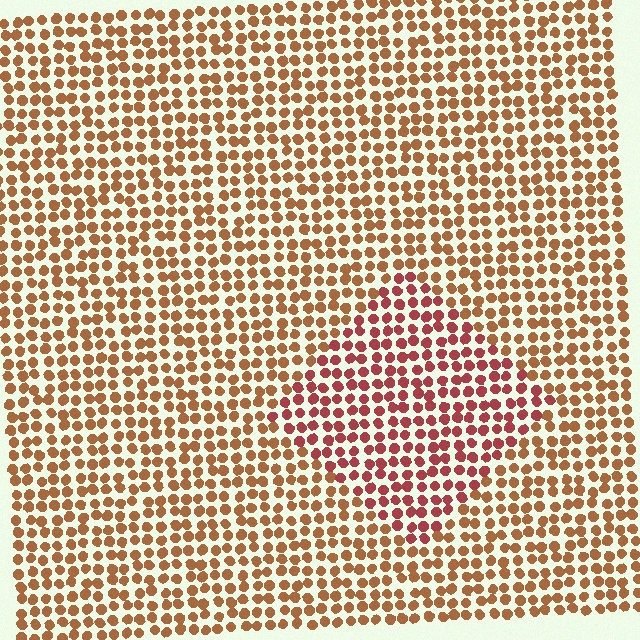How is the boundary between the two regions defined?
The boundary is defined purely by a slight shift in hue (about 30 degrees). Spacing, size, and orientation are identical on both sides.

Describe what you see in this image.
The image is filled with small brown elements in a uniform arrangement. A diamond-shaped region is visible where the elements are tinted to a slightly different hue, forming a subtle color boundary.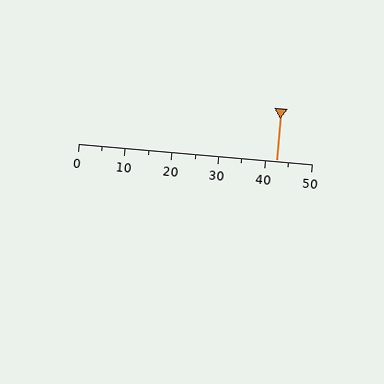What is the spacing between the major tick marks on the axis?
The major ticks are spaced 10 apart.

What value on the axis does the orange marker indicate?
The marker indicates approximately 42.5.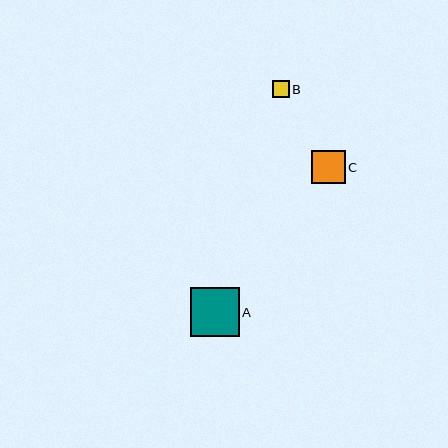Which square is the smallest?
Square B is the smallest with a size of approximately 17 pixels.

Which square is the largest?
Square A is the largest with a size of approximately 49 pixels.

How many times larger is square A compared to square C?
Square A is approximately 1.4 times the size of square C.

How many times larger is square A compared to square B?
Square A is approximately 2.9 times the size of square B.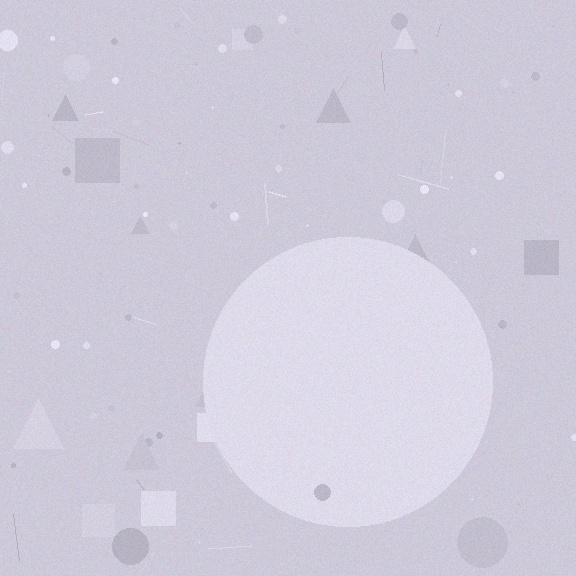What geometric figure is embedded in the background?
A circle is embedded in the background.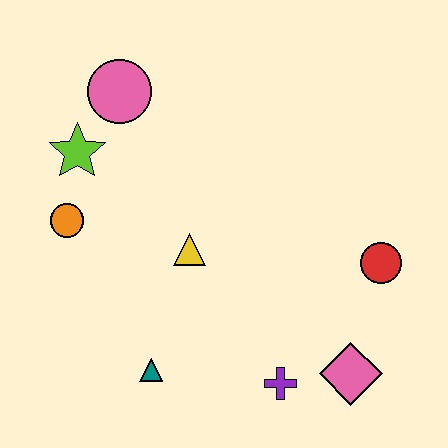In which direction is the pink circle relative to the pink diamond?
The pink circle is above the pink diamond.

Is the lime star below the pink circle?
Yes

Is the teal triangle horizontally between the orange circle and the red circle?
Yes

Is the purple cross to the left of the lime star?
No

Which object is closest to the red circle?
The pink diamond is closest to the red circle.